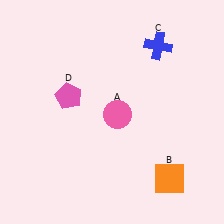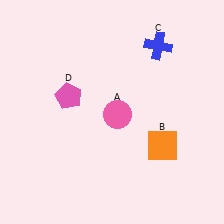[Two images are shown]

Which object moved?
The orange square (B) moved up.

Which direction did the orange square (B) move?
The orange square (B) moved up.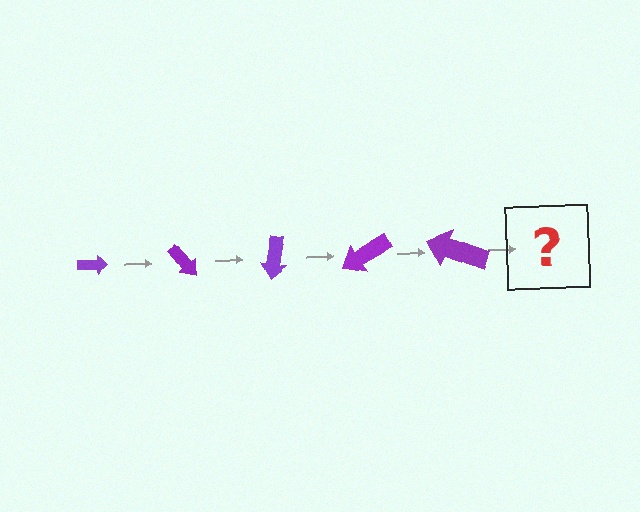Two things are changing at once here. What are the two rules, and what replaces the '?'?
The two rules are that the arrow grows larger each step and it rotates 50 degrees each step. The '?' should be an arrow, larger than the previous one and rotated 250 degrees from the start.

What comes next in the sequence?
The next element should be an arrow, larger than the previous one and rotated 250 degrees from the start.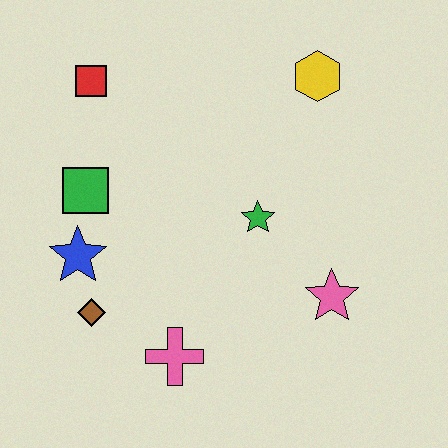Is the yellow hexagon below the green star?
No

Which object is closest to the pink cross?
The brown diamond is closest to the pink cross.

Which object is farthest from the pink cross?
The yellow hexagon is farthest from the pink cross.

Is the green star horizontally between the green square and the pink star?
Yes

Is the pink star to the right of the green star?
Yes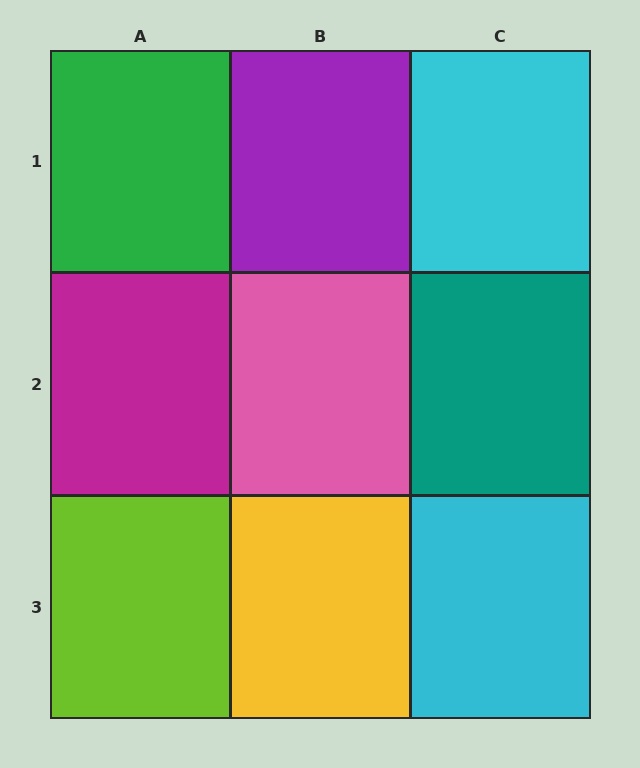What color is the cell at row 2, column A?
Magenta.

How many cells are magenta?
1 cell is magenta.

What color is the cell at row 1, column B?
Purple.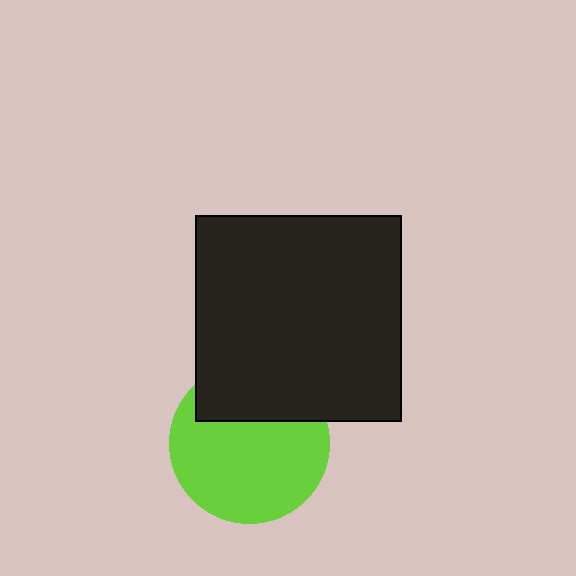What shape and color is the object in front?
The object in front is a black square.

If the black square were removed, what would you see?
You would see the complete lime circle.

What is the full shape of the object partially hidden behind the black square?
The partially hidden object is a lime circle.